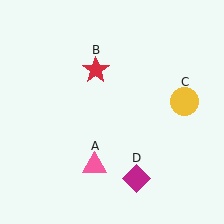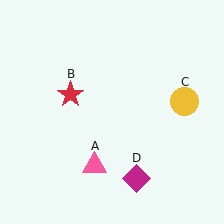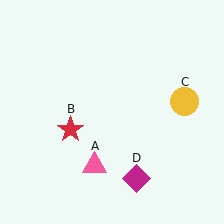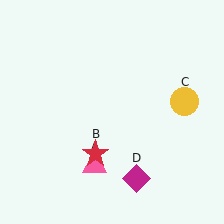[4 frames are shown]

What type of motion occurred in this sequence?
The red star (object B) rotated counterclockwise around the center of the scene.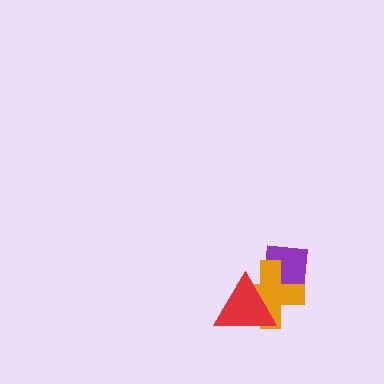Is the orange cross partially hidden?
Yes, it is partially covered by another shape.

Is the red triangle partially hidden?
No, no other shape covers it.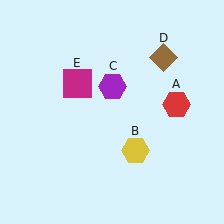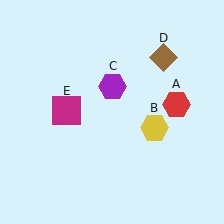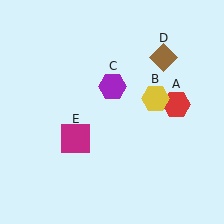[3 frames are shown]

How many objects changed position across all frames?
2 objects changed position: yellow hexagon (object B), magenta square (object E).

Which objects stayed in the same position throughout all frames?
Red hexagon (object A) and purple hexagon (object C) and brown diamond (object D) remained stationary.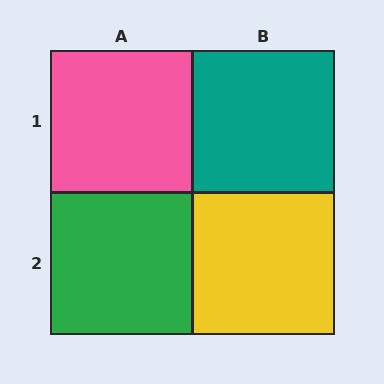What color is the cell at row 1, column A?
Pink.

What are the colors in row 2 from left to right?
Green, yellow.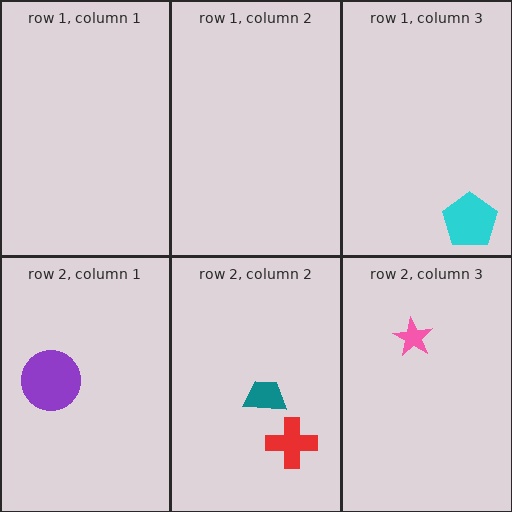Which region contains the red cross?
The row 2, column 2 region.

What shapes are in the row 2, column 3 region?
The pink star.